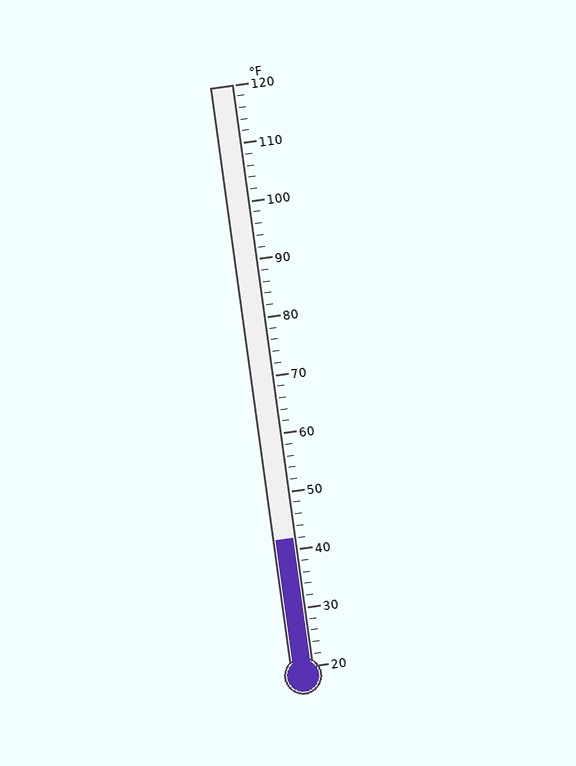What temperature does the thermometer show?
The thermometer shows approximately 42°F.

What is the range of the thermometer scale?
The thermometer scale ranges from 20°F to 120°F.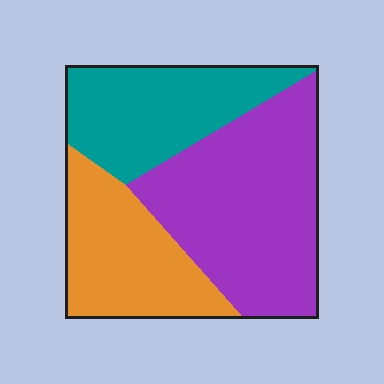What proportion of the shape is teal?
Teal takes up between a quarter and a half of the shape.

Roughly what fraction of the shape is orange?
Orange takes up about one quarter (1/4) of the shape.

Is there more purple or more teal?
Purple.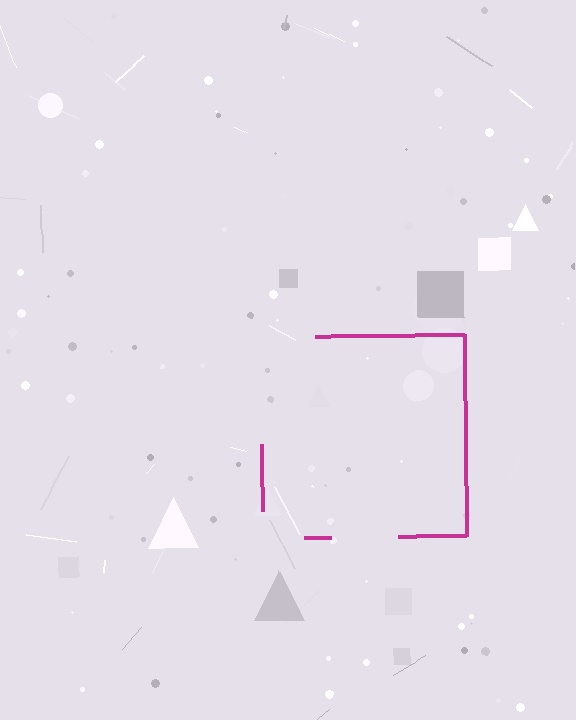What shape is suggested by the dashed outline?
The dashed outline suggests a square.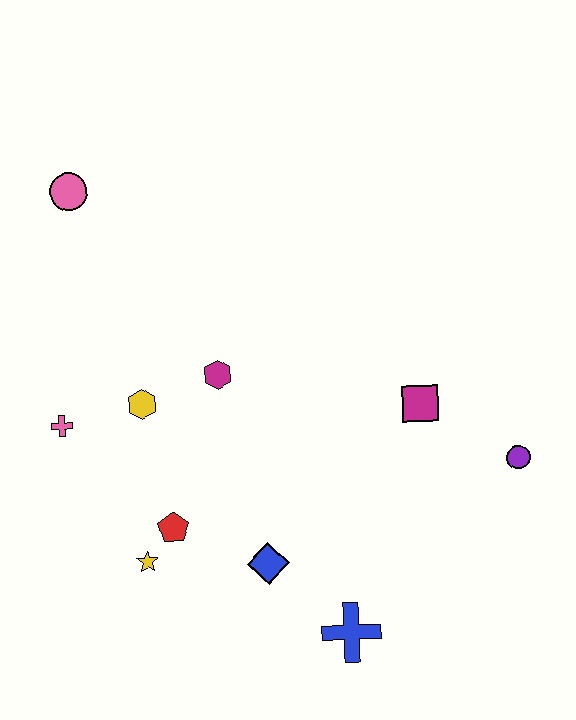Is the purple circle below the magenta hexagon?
Yes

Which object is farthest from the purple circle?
The pink circle is farthest from the purple circle.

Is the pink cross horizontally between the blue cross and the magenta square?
No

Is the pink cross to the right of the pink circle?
No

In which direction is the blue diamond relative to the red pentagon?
The blue diamond is to the right of the red pentagon.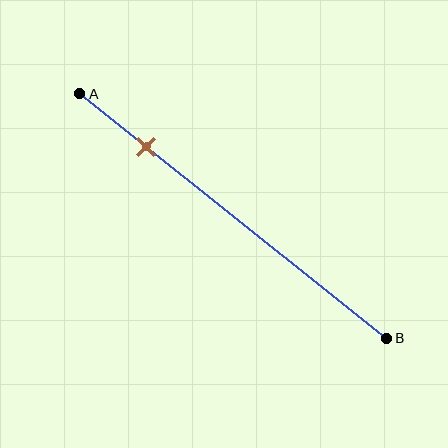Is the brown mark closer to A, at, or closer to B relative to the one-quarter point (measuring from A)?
The brown mark is closer to point A than the one-quarter point of segment AB.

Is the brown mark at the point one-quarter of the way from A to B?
No, the mark is at about 20% from A, not at the 25% one-quarter point.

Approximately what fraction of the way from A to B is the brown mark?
The brown mark is approximately 20% of the way from A to B.